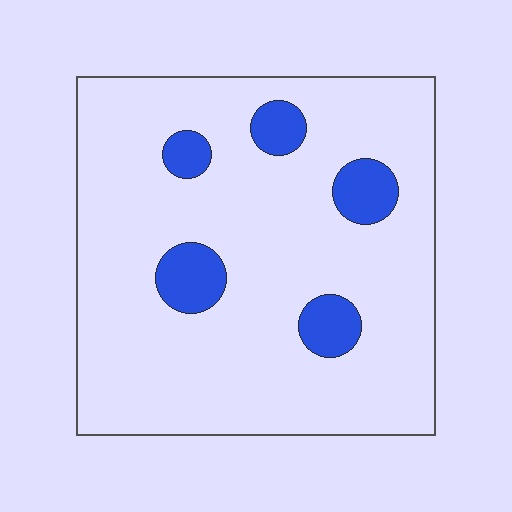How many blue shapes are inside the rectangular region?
5.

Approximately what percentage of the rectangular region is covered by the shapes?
Approximately 10%.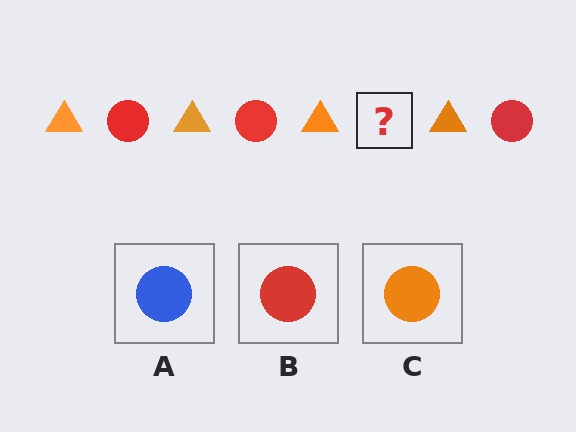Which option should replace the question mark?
Option B.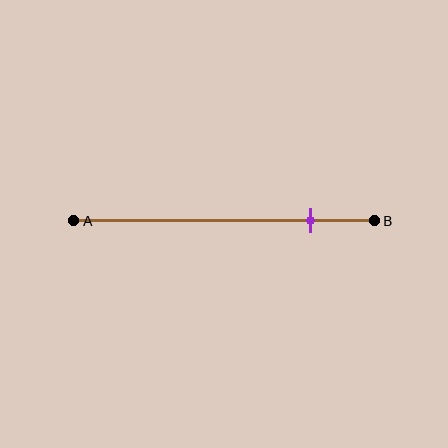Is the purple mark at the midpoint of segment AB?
No, the mark is at about 80% from A, not at the 50% midpoint.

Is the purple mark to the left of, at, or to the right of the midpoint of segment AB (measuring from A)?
The purple mark is to the right of the midpoint of segment AB.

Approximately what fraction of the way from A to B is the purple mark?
The purple mark is approximately 80% of the way from A to B.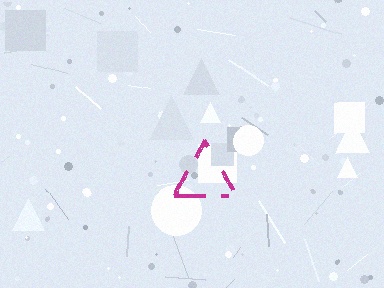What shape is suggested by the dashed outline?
The dashed outline suggests a triangle.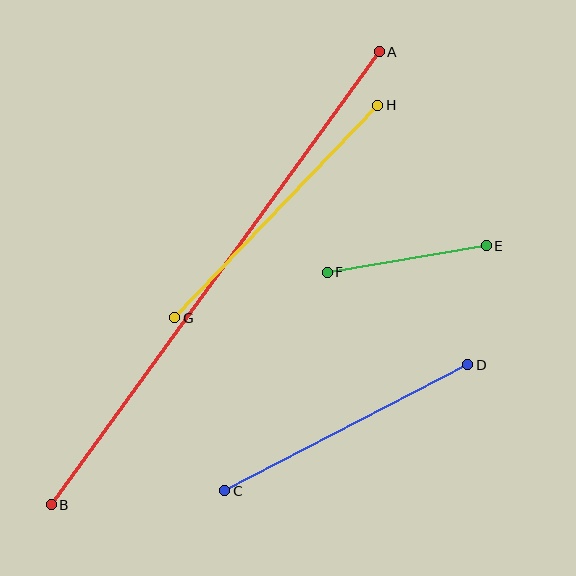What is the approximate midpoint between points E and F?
The midpoint is at approximately (407, 259) pixels.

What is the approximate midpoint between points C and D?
The midpoint is at approximately (346, 428) pixels.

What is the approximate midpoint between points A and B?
The midpoint is at approximately (215, 278) pixels.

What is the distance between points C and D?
The distance is approximately 274 pixels.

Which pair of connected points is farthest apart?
Points A and B are farthest apart.